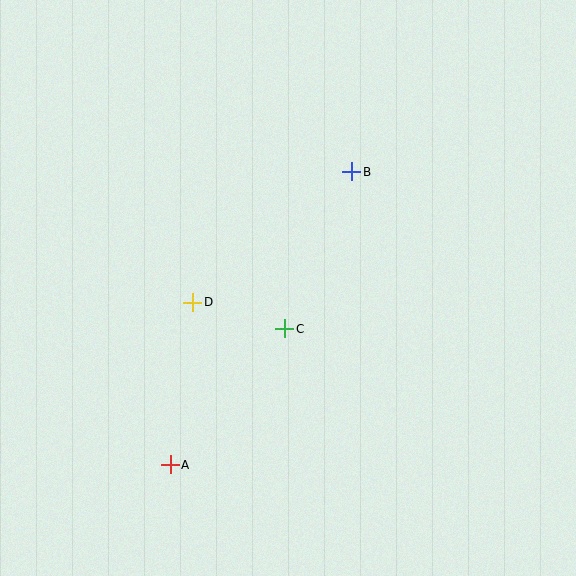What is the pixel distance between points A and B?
The distance between A and B is 345 pixels.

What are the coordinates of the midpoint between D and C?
The midpoint between D and C is at (239, 315).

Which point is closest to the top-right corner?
Point B is closest to the top-right corner.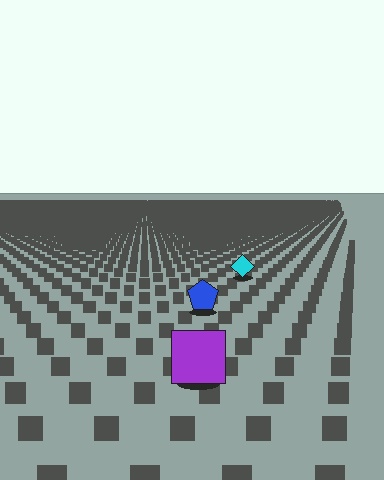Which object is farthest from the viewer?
The cyan diamond is farthest from the viewer. It appears smaller and the ground texture around it is denser.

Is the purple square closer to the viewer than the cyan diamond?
Yes. The purple square is closer — you can tell from the texture gradient: the ground texture is coarser near it.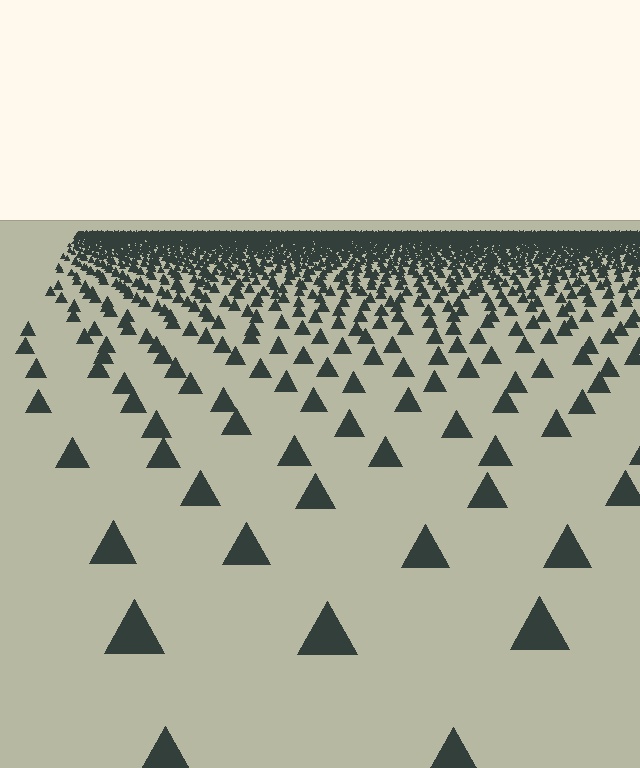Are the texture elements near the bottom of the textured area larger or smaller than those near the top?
Larger. Near the bottom, elements are closer to the viewer and appear at a bigger on-screen size.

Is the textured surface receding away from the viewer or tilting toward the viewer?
The surface is receding away from the viewer. Texture elements get smaller and denser toward the top.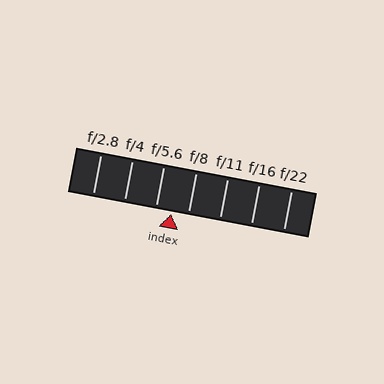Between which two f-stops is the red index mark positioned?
The index mark is between f/5.6 and f/8.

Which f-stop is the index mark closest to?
The index mark is closest to f/5.6.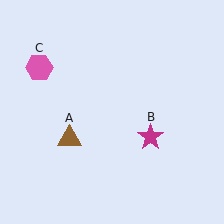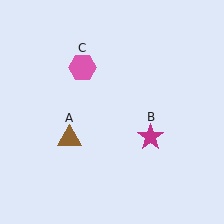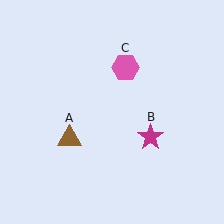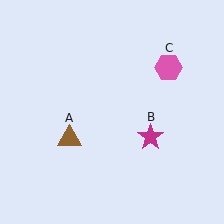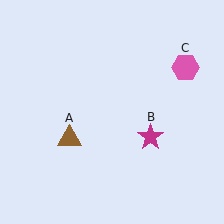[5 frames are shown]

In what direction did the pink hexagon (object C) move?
The pink hexagon (object C) moved right.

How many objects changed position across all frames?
1 object changed position: pink hexagon (object C).